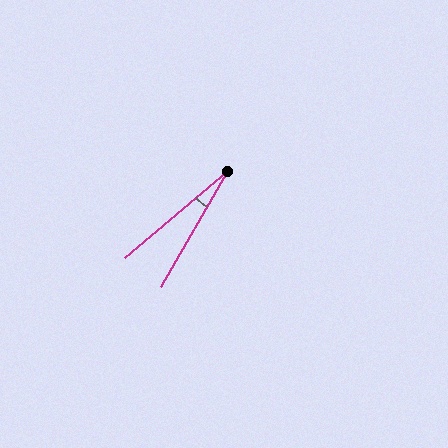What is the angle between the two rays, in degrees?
Approximately 20 degrees.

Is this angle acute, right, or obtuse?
It is acute.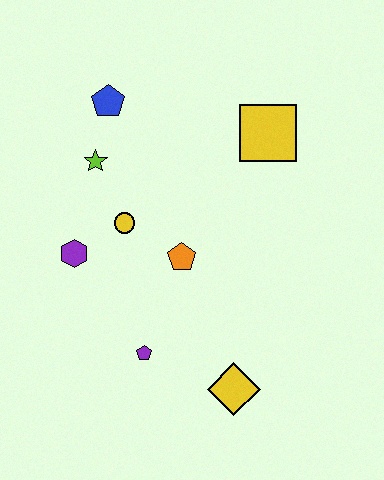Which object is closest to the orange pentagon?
The yellow circle is closest to the orange pentagon.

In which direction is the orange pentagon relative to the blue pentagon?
The orange pentagon is below the blue pentagon.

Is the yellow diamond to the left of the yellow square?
Yes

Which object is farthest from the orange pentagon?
The blue pentagon is farthest from the orange pentagon.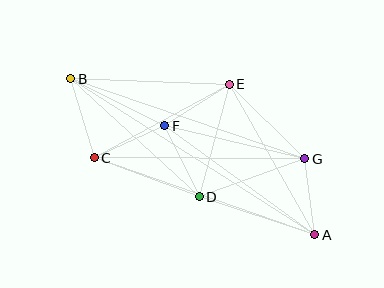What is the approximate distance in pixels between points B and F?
The distance between B and F is approximately 105 pixels.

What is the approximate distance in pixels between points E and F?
The distance between E and F is approximately 77 pixels.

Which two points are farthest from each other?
Points A and B are farthest from each other.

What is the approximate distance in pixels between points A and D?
The distance between A and D is approximately 122 pixels.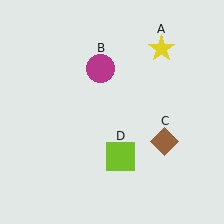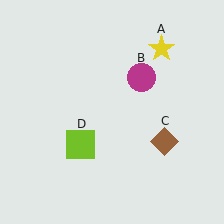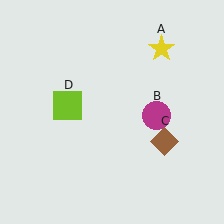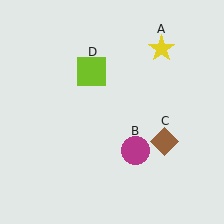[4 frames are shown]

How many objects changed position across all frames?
2 objects changed position: magenta circle (object B), lime square (object D).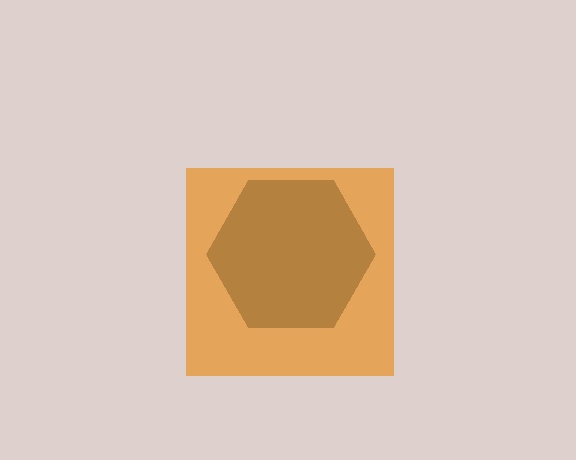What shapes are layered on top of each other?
The layered shapes are: an orange square, a brown hexagon.